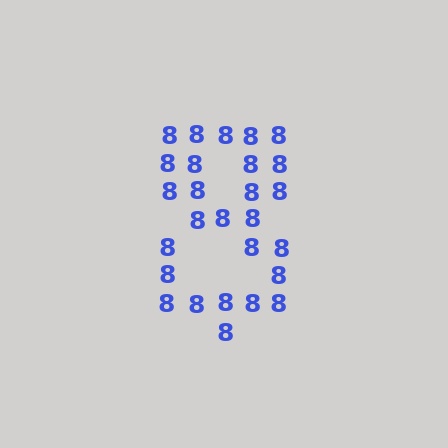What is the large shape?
The large shape is the digit 8.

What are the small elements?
The small elements are digit 8's.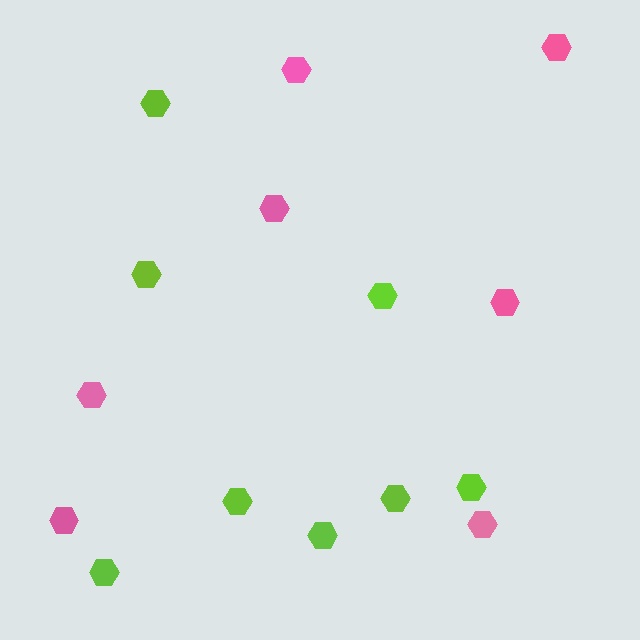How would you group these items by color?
There are 2 groups: one group of lime hexagons (8) and one group of pink hexagons (7).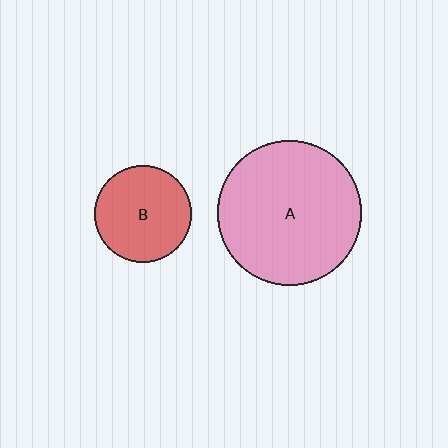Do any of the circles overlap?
No, none of the circles overlap.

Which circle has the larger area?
Circle A (pink).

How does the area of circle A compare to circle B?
Approximately 2.2 times.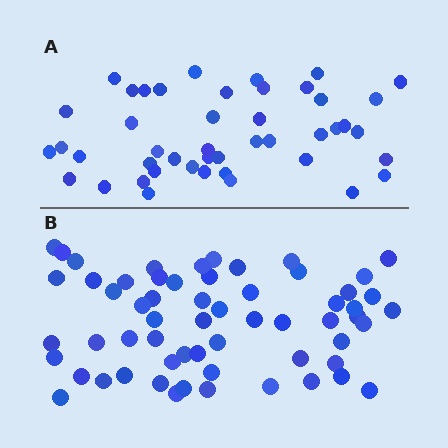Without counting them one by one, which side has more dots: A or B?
Region B (the bottom region) has more dots.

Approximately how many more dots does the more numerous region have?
Region B has approximately 15 more dots than region A.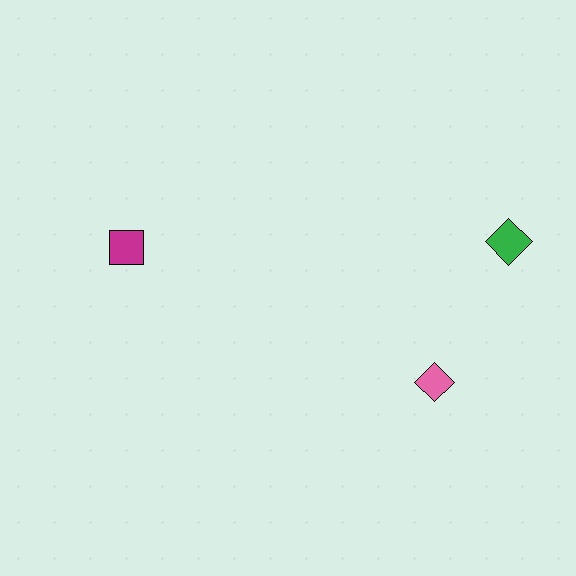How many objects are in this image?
There are 3 objects.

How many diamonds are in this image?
There are 2 diamonds.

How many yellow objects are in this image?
There are no yellow objects.